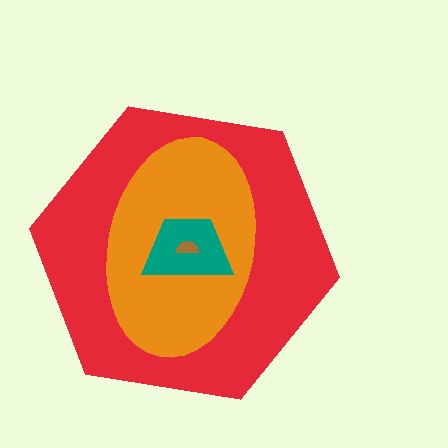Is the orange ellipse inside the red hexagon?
Yes.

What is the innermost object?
The brown semicircle.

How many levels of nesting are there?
4.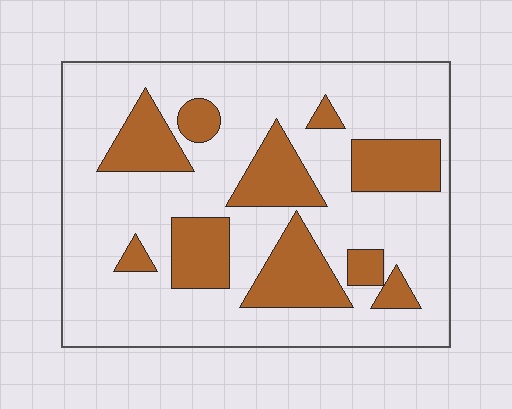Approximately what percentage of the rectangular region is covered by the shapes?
Approximately 25%.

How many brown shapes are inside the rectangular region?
10.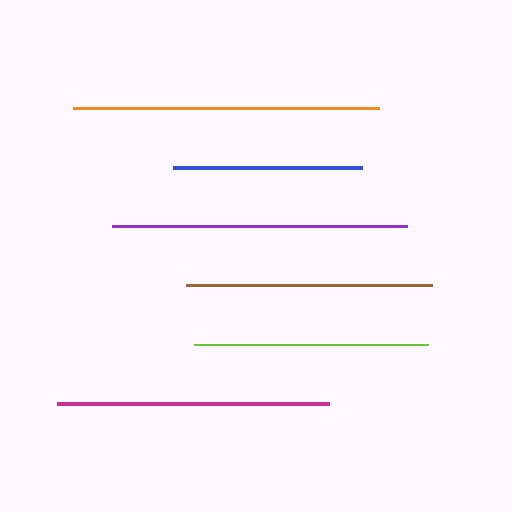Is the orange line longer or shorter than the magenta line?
The orange line is longer than the magenta line.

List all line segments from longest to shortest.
From longest to shortest: orange, purple, magenta, brown, lime, blue.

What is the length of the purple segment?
The purple segment is approximately 295 pixels long.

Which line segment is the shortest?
The blue line is the shortest at approximately 188 pixels.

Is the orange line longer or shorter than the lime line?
The orange line is longer than the lime line.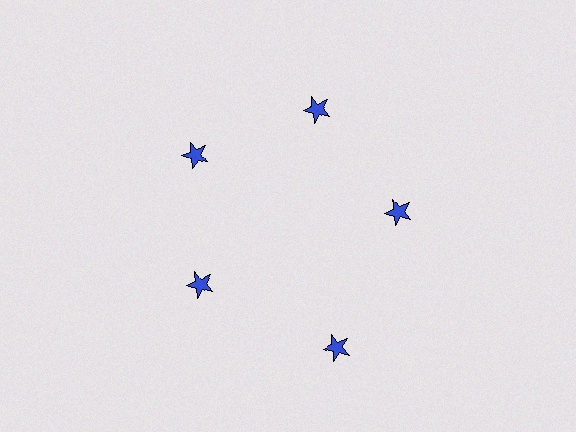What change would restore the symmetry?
The symmetry would be restored by moving it inward, back onto the ring so that all 5 stars sit at equal angles and equal distance from the center.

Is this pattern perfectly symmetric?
No. The 5 blue stars are arranged in a ring, but one element near the 5 o'clock position is pushed outward from the center, breaking the 5-fold rotational symmetry.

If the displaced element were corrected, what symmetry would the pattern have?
It would have 5-fold rotational symmetry — the pattern would map onto itself every 72 degrees.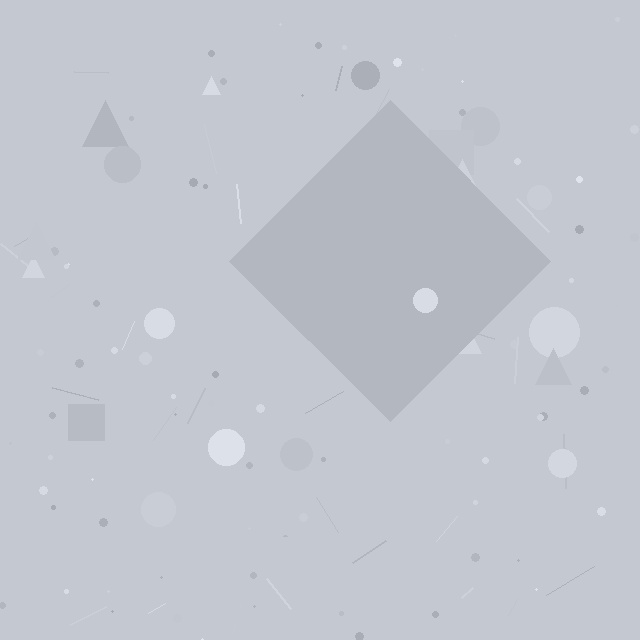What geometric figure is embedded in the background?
A diamond is embedded in the background.